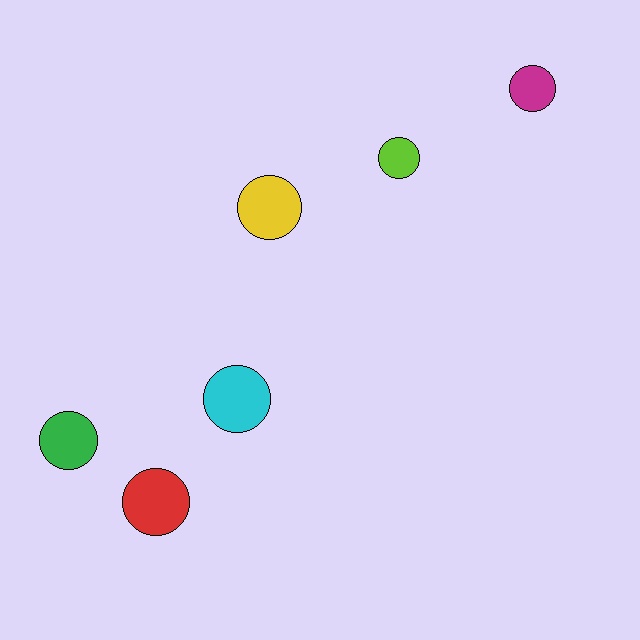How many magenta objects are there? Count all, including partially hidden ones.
There is 1 magenta object.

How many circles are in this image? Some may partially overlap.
There are 6 circles.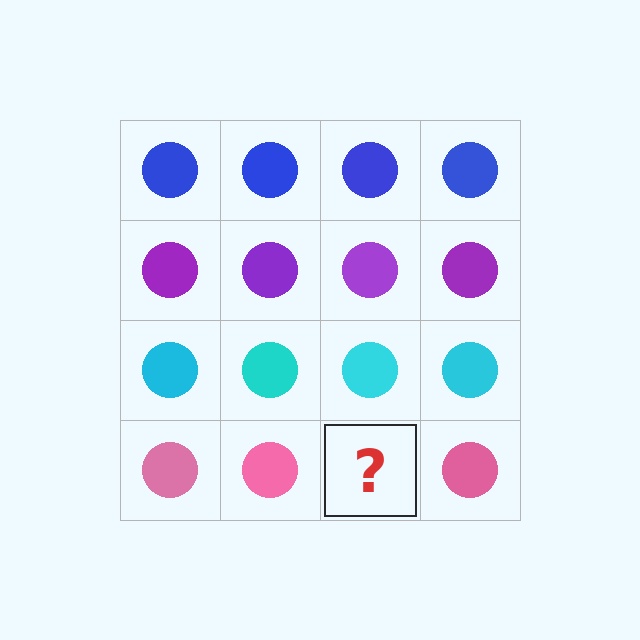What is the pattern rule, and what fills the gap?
The rule is that each row has a consistent color. The gap should be filled with a pink circle.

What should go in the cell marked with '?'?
The missing cell should contain a pink circle.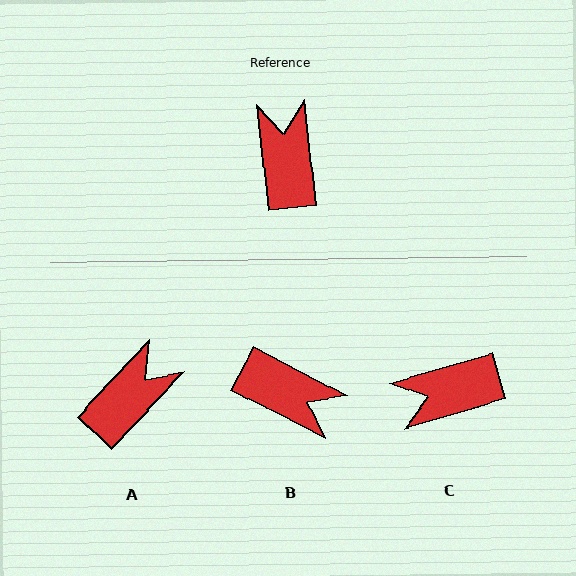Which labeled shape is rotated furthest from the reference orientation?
B, about 123 degrees away.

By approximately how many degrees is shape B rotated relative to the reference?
Approximately 123 degrees clockwise.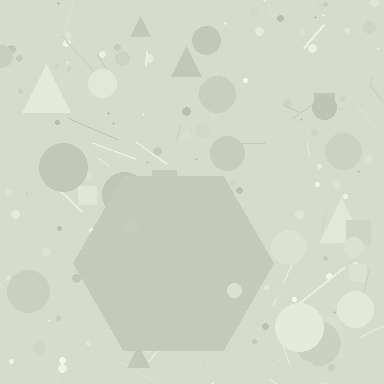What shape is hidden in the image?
A hexagon is hidden in the image.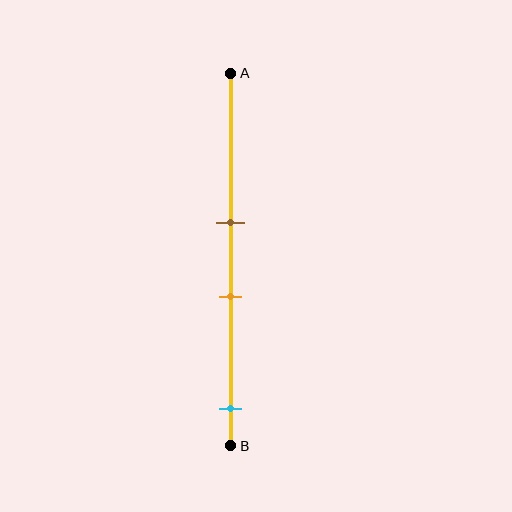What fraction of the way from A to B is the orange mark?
The orange mark is approximately 60% (0.6) of the way from A to B.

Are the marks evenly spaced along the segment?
No, the marks are not evenly spaced.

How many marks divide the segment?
There are 3 marks dividing the segment.